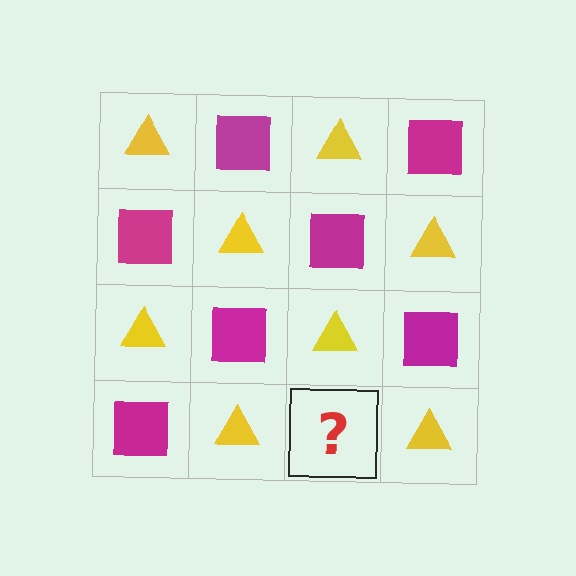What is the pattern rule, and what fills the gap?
The rule is that it alternates yellow triangle and magenta square in a checkerboard pattern. The gap should be filled with a magenta square.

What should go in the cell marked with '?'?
The missing cell should contain a magenta square.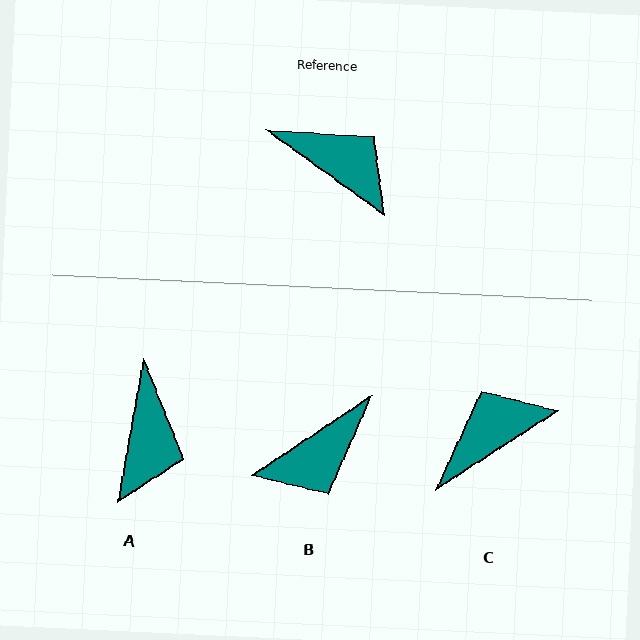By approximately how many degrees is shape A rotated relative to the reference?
Approximately 65 degrees clockwise.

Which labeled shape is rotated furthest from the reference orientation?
B, about 111 degrees away.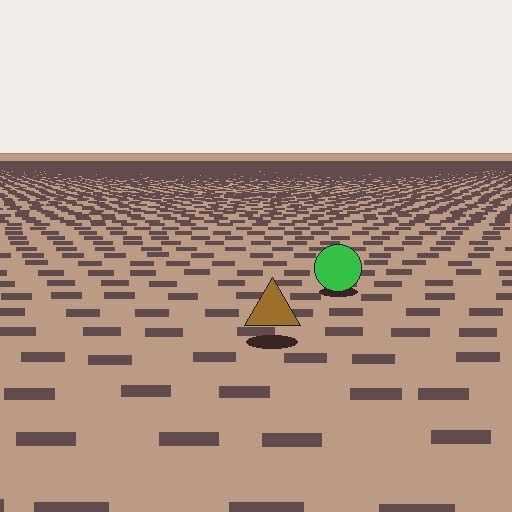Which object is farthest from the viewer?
The green circle is farthest from the viewer. It appears smaller and the ground texture around it is denser.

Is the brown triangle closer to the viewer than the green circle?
Yes. The brown triangle is closer — you can tell from the texture gradient: the ground texture is coarser near it.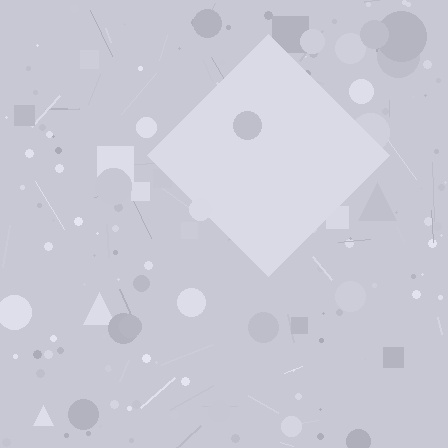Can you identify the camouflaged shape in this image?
The camouflaged shape is a diamond.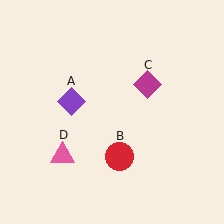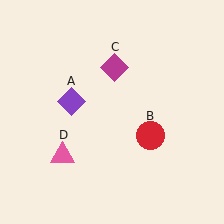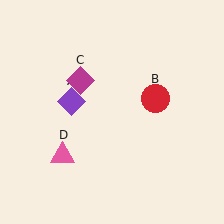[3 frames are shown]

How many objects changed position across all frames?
2 objects changed position: red circle (object B), magenta diamond (object C).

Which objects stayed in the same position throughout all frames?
Purple diamond (object A) and pink triangle (object D) remained stationary.